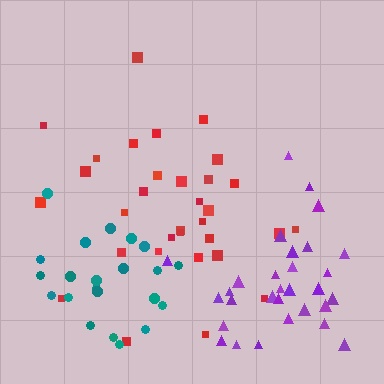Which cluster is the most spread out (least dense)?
Red.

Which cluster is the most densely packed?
Teal.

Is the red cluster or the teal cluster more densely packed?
Teal.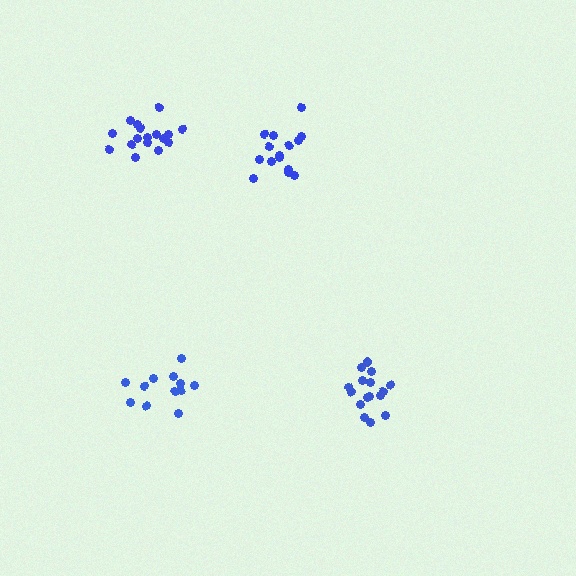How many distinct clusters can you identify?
There are 4 distinct clusters.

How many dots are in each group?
Group 1: 12 dots, Group 2: 15 dots, Group 3: 16 dots, Group 4: 17 dots (60 total).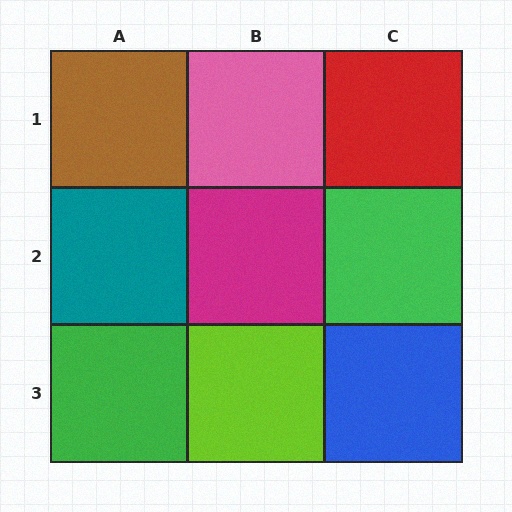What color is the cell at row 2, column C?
Green.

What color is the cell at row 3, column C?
Blue.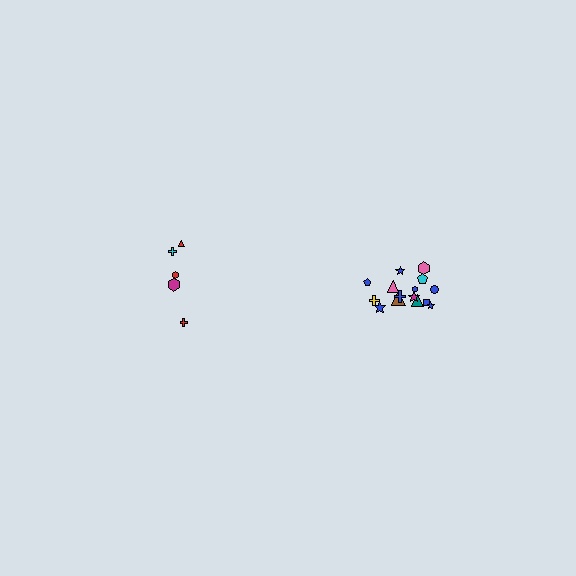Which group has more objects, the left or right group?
The right group.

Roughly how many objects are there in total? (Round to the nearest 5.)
Roughly 20 objects in total.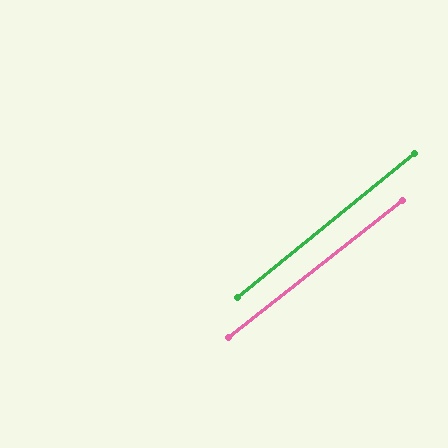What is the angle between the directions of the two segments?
Approximately 1 degree.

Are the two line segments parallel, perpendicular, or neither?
Parallel — their directions differ by only 1.0°.